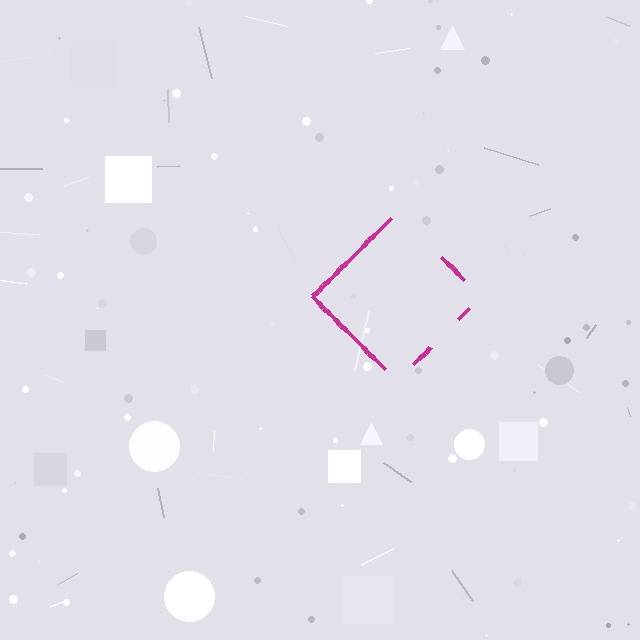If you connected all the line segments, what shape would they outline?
They would outline a diamond.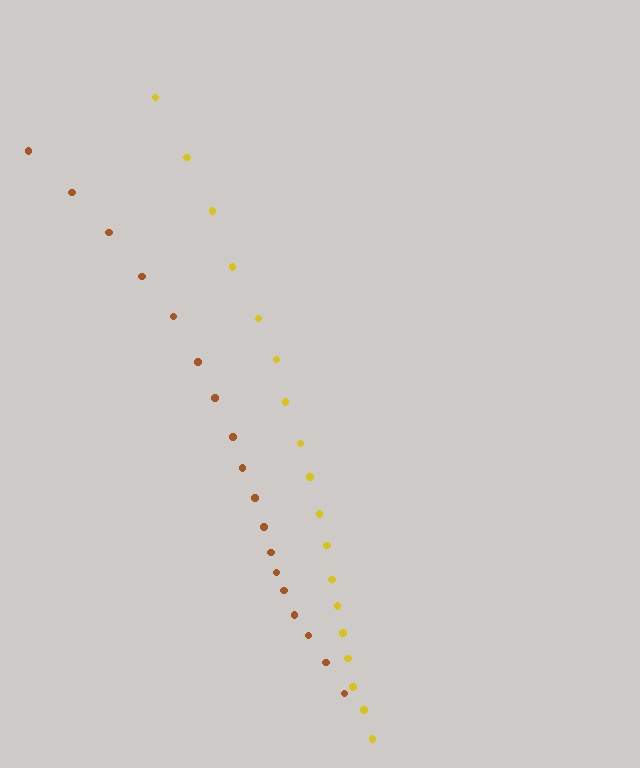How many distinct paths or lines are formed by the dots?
There are 2 distinct paths.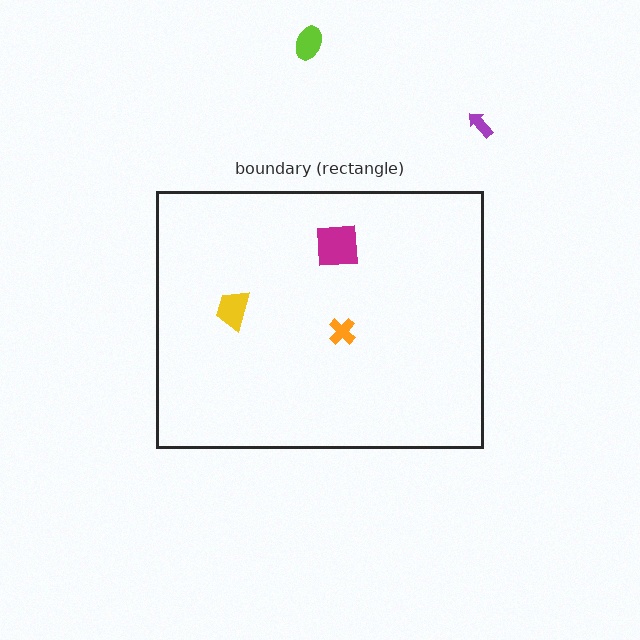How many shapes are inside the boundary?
3 inside, 2 outside.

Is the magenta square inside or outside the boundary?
Inside.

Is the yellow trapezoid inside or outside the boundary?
Inside.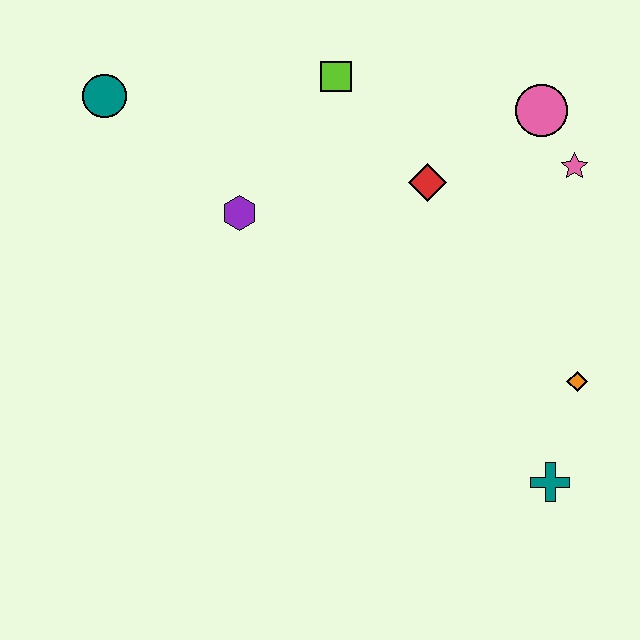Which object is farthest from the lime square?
The teal cross is farthest from the lime square.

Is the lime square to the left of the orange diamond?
Yes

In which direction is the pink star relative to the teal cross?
The pink star is above the teal cross.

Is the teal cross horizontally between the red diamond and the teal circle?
No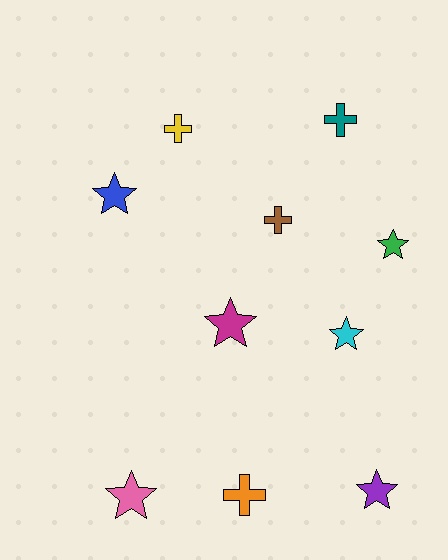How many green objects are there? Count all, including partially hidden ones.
There is 1 green object.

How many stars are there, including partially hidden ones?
There are 6 stars.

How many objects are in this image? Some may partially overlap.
There are 10 objects.